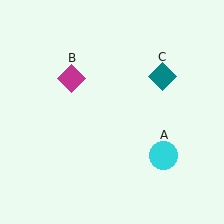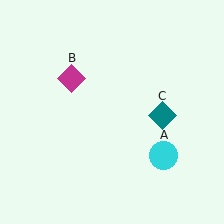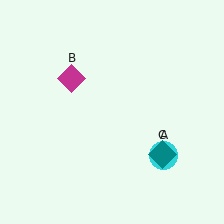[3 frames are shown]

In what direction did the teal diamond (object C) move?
The teal diamond (object C) moved down.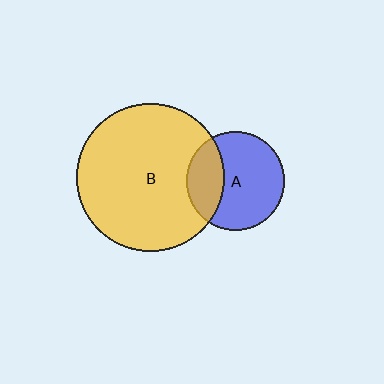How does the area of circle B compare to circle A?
Approximately 2.2 times.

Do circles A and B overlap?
Yes.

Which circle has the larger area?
Circle B (yellow).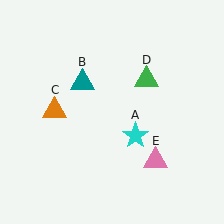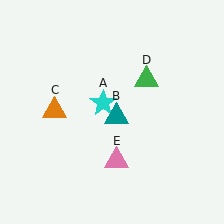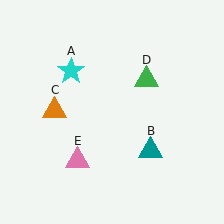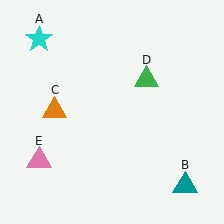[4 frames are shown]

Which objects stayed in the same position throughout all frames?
Orange triangle (object C) and green triangle (object D) remained stationary.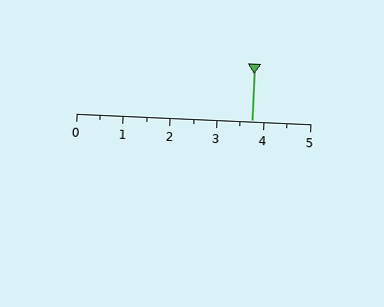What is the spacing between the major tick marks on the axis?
The major ticks are spaced 1 apart.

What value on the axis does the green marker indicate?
The marker indicates approximately 3.8.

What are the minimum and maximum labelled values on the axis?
The axis runs from 0 to 5.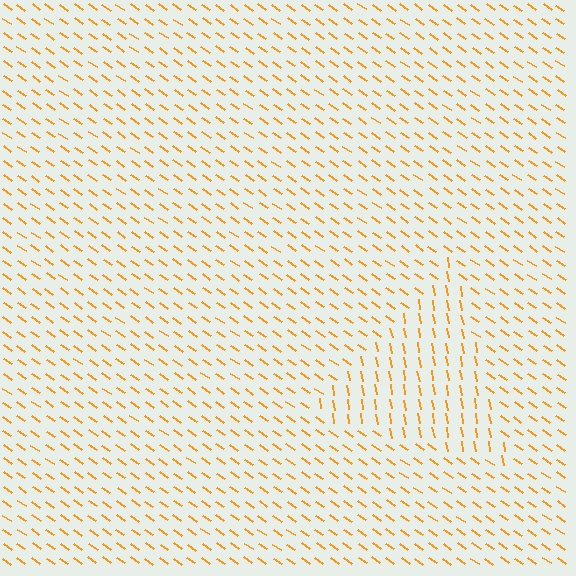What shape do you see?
I see a triangle.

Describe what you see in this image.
The image is filled with small orange line segments. A triangle region in the image has lines oriented differently from the surrounding lines, creating a visible texture boundary.